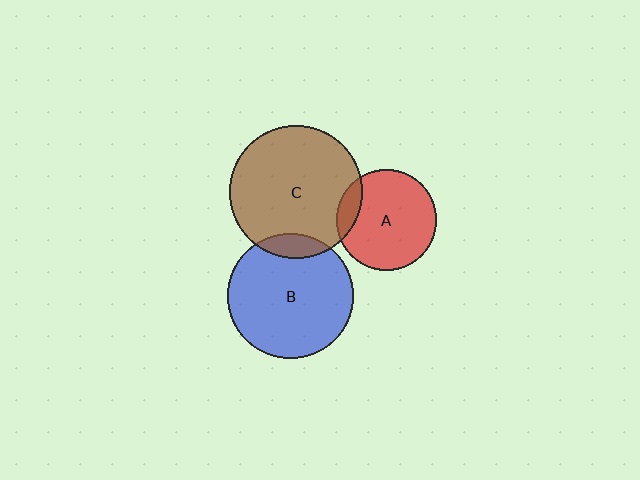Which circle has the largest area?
Circle C (brown).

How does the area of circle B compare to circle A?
Approximately 1.6 times.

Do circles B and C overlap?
Yes.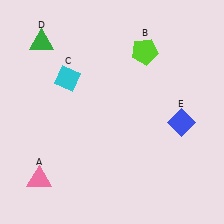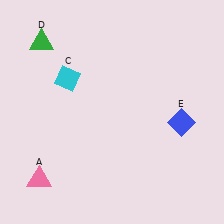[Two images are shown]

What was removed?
The lime pentagon (B) was removed in Image 2.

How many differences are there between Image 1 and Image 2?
There is 1 difference between the two images.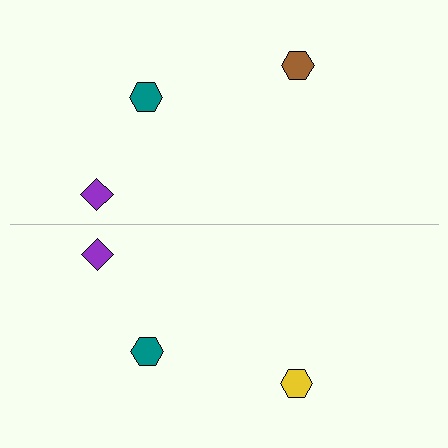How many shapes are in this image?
There are 6 shapes in this image.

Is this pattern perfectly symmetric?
No, the pattern is not perfectly symmetric. The yellow hexagon on the bottom side breaks the symmetry — its mirror counterpart is brown.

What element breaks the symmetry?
The yellow hexagon on the bottom side breaks the symmetry — its mirror counterpart is brown.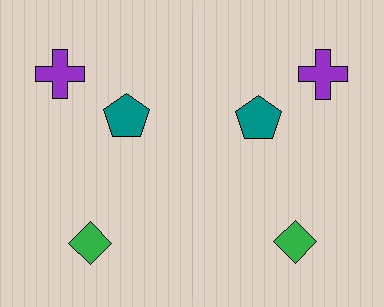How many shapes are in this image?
There are 6 shapes in this image.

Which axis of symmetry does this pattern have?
The pattern has a vertical axis of symmetry running through the center of the image.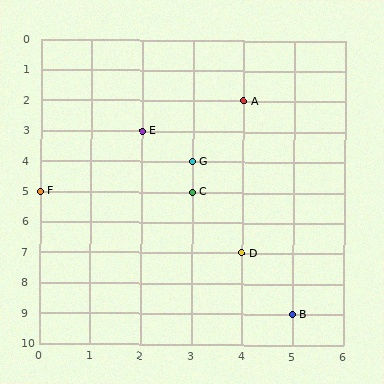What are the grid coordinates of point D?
Point D is at grid coordinates (4, 7).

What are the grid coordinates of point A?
Point A is at grid coordinates (4, 2).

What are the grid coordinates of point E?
Point E is at grid coordinates (2, 3).